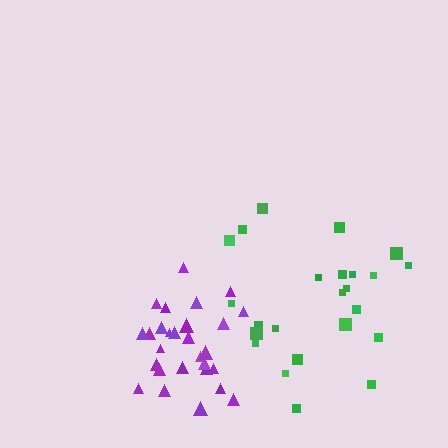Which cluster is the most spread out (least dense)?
Green.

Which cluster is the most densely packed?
Purple.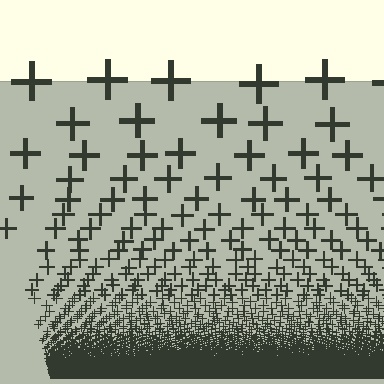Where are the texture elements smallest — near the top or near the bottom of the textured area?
Near the bottom.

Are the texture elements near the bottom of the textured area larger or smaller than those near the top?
Smaller. The gradient is inverted — elements near the bottom are smaller and denser.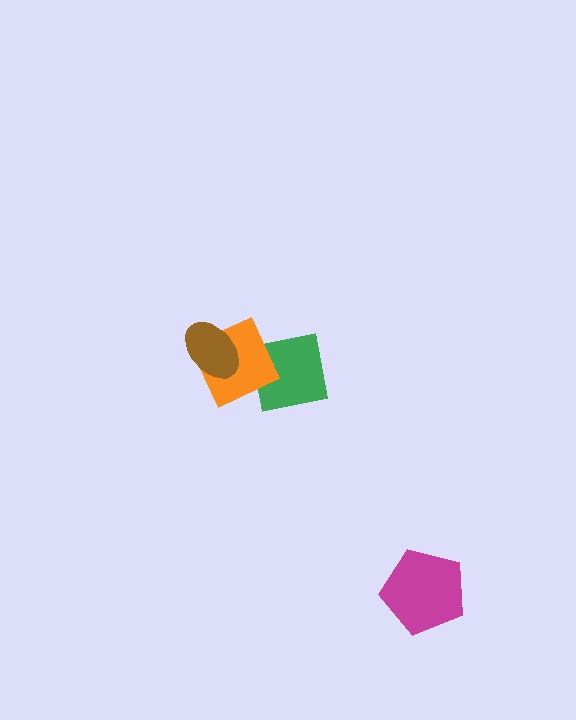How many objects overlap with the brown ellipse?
1 object overlaps with the brown ellipse.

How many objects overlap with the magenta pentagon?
0 objects overlap with the magenta pentagon.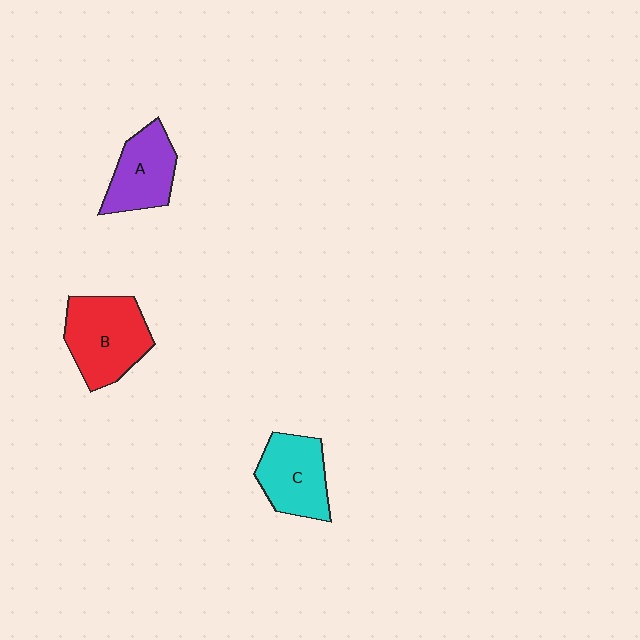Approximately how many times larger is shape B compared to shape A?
Approximately 1.3 times.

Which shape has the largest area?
Shape B (red).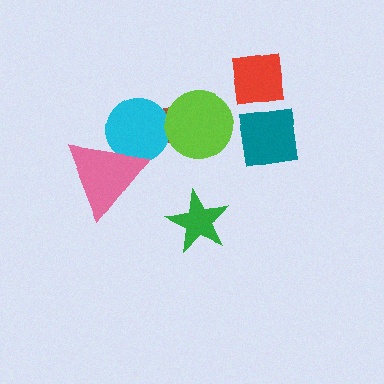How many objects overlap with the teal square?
1 object overlaps with the teal square.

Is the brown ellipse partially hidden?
Yes, it is partially covered by another shape.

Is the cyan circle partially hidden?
Yes, it is partially covered by another shape.